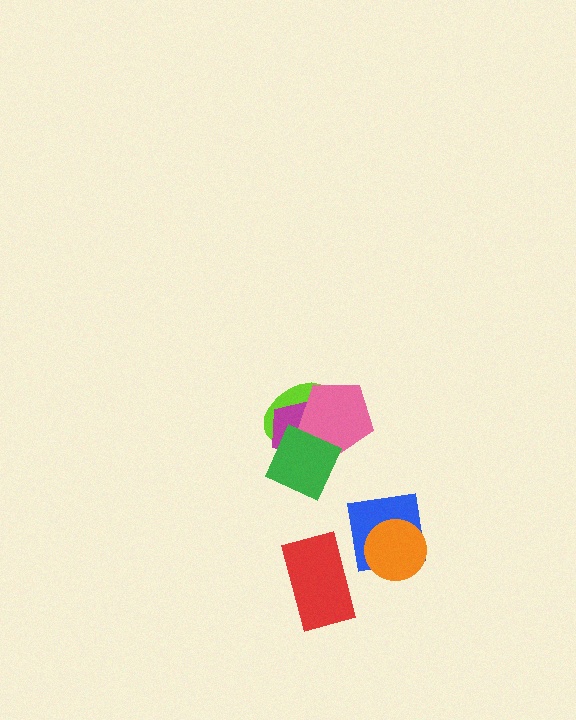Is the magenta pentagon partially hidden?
Yes, it is partially covered by another shape.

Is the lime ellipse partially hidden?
Yes, it is partially covered by another shape.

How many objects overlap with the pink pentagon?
3 objects overlap with the pink pentagon.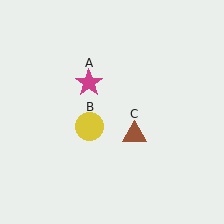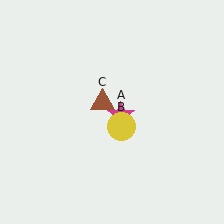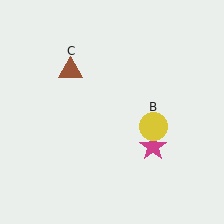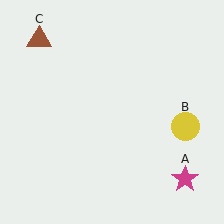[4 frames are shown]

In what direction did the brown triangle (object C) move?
The brown triangle (object C) moved up and to the left.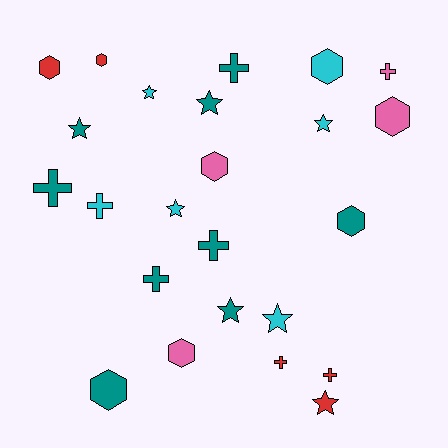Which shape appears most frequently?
Hexagon, with 8 objects.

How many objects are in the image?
There are 24 objects.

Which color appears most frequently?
Teal, with 9 objects.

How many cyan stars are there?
There are 4 cyan stars.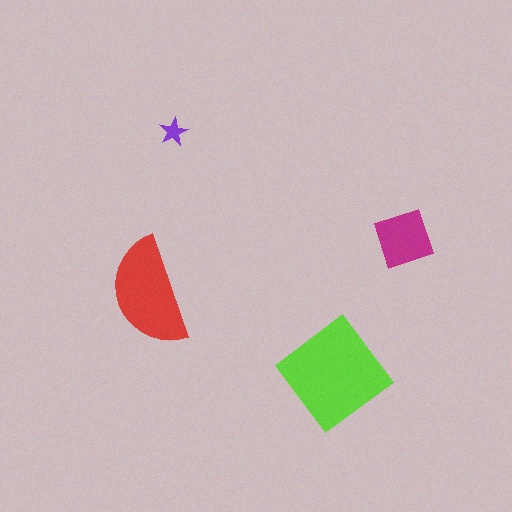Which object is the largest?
The lime diamond.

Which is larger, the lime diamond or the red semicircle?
The lime diamond.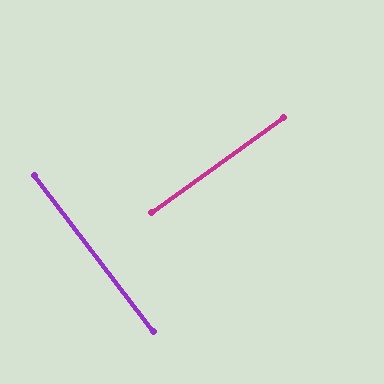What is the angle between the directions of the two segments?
Approximately 88 degrees.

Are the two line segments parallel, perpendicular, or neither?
Perpendicular — they meet at approximately 88°.